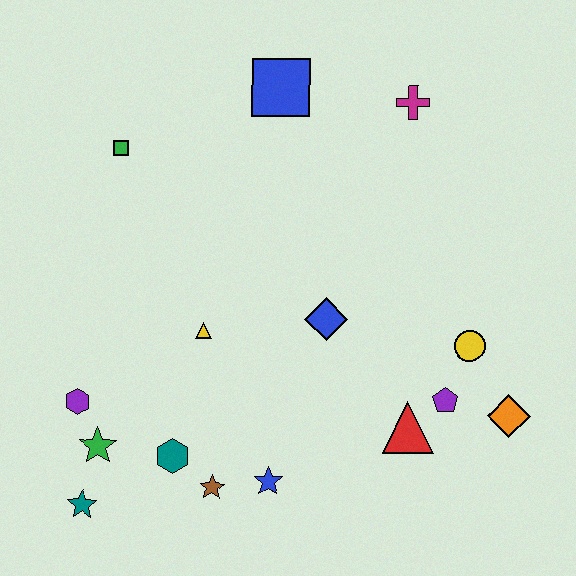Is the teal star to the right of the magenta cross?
No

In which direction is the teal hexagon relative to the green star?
The teal hexagon is to the right of the green star.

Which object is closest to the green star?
The purple hexagon is closest to the green star.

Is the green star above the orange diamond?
No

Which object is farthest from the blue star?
The magenta cross is farthest from the blue star.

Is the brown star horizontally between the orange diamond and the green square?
Yes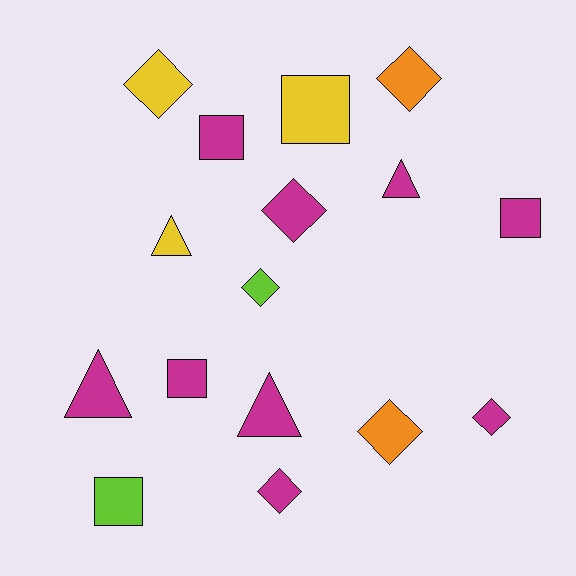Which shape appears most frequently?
Diamond, with 7 objects.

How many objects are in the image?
There are 16 objects.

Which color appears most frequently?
Magenta, with 9 objects.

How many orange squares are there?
There are no orange squares.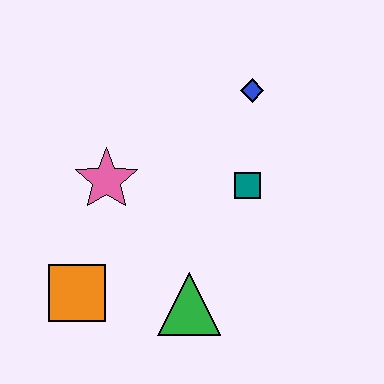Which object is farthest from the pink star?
The blue diamond is farthest from the pink star.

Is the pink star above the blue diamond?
No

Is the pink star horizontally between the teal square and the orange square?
Yes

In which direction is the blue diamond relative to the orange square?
The blue diamond is above the orange square.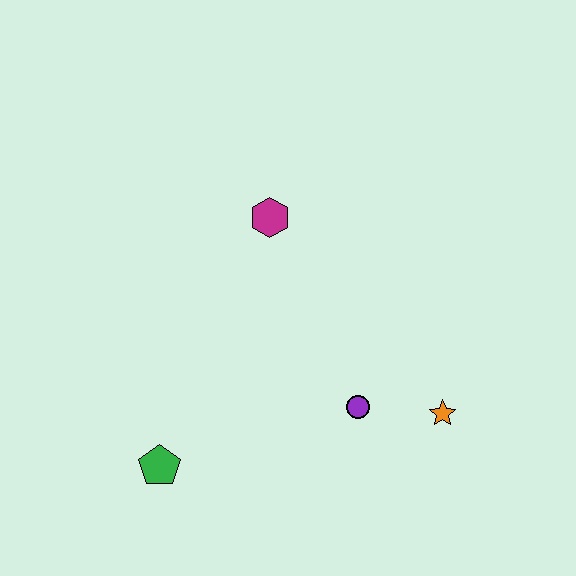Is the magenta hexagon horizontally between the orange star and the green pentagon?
Yes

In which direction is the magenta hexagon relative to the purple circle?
The magenta hexagon is above the purple circle.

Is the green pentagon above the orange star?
No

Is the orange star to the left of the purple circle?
No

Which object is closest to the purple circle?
The orange star is closest to the purple circle.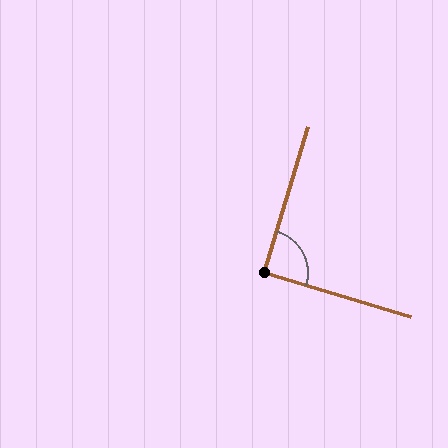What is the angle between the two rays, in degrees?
Approximately 90 degrees.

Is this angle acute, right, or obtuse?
It is approximately a right angle.